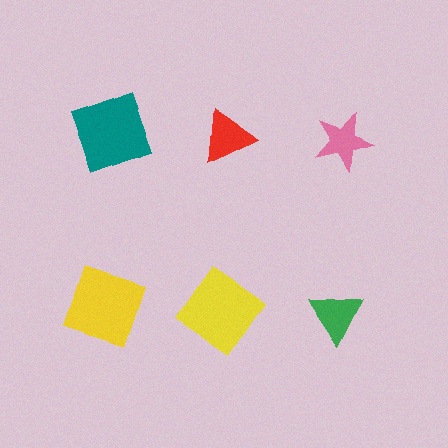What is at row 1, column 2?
A red triangle.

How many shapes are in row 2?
3 shapes.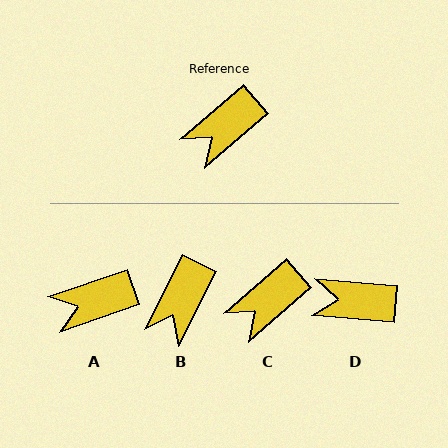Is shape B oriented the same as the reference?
No, it is off by about 22 degrees.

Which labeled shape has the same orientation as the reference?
C.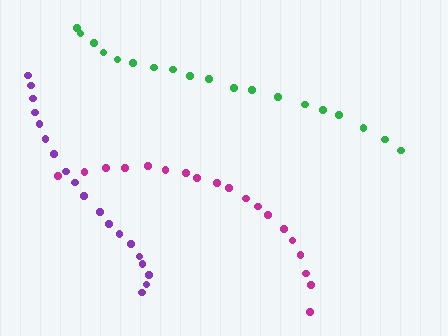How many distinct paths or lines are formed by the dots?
There are 3 distinct paths.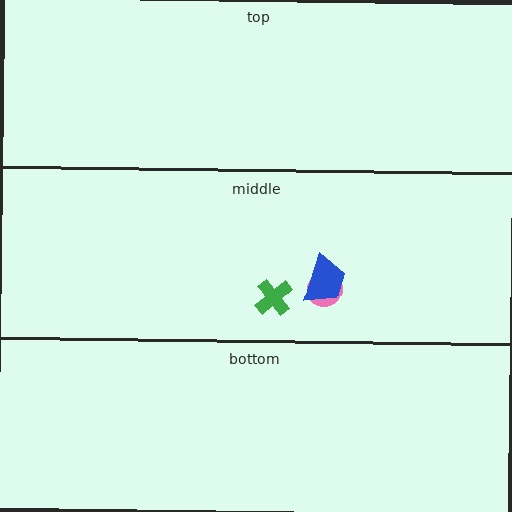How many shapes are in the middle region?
3.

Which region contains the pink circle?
The middle region.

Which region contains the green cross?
The middle region.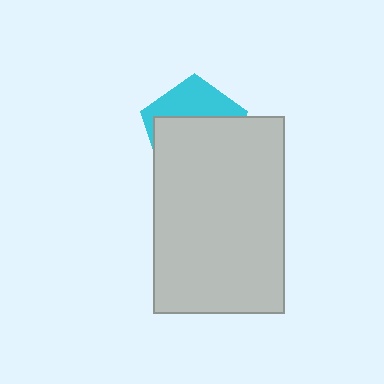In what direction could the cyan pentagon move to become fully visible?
The cyan pentagon could move up. That would shift it out from behind the light gray rectangle entirely.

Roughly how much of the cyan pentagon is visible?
A small part of it is visible (roughly 36%).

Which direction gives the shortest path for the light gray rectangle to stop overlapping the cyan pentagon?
Moving down gives the shortest separation.